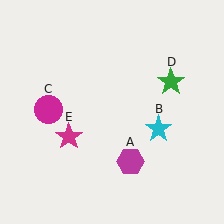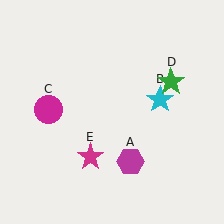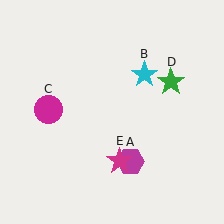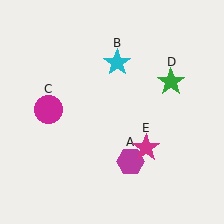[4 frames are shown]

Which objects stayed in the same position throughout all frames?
Magenta hexagon (object A) and magenta circle (object C) and green star (object D) remained stationary.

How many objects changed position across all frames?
2 objects changed position: cyan star (object B), magenta star (object E).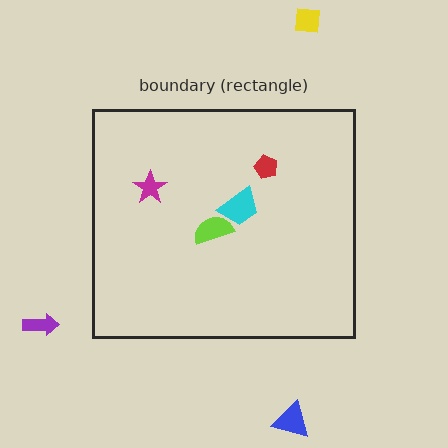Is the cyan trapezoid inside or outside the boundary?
Inside.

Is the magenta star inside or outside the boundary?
Inside.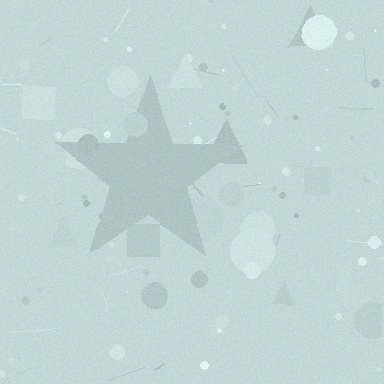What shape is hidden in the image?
A star is hidden in the image.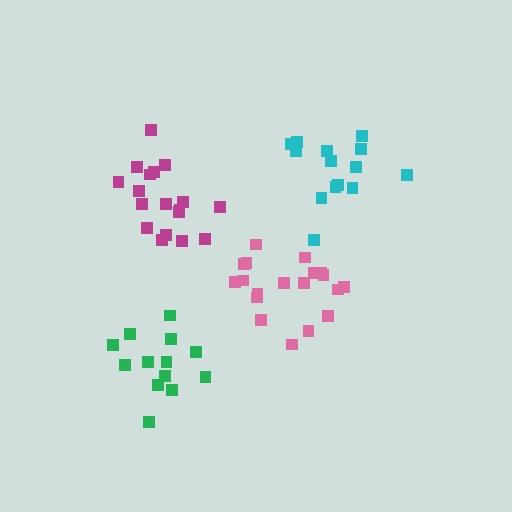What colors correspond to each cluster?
The clusters are colored: pink, magenta, cyan, green.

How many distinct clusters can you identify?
There are 4 distinct clusters.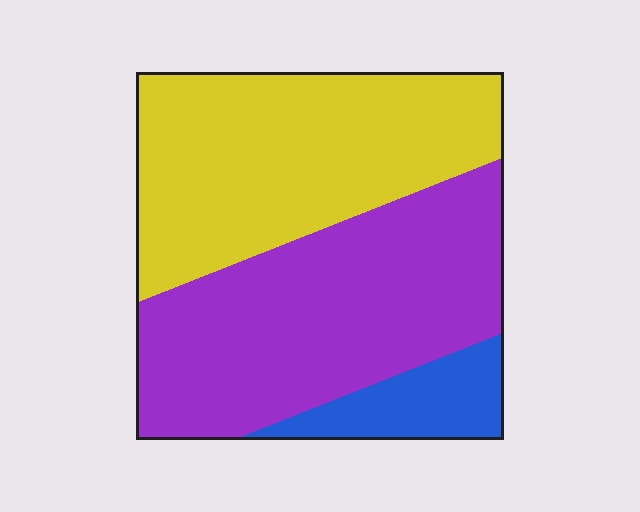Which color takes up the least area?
Blue, at roughly 10%.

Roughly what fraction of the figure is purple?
Purple takes up about one half (1/2) of the figure.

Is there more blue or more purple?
Purple.